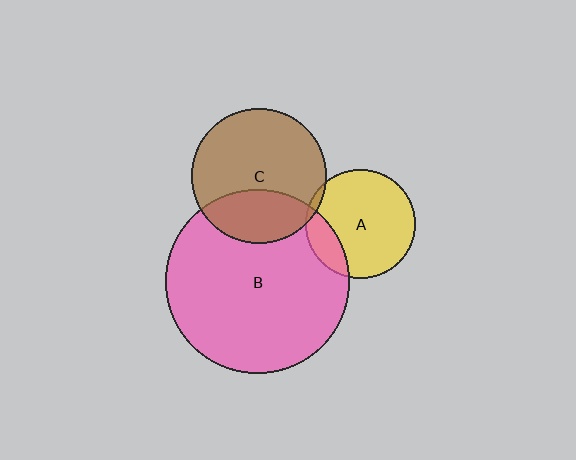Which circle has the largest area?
Circle B (pink).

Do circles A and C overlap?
Yes.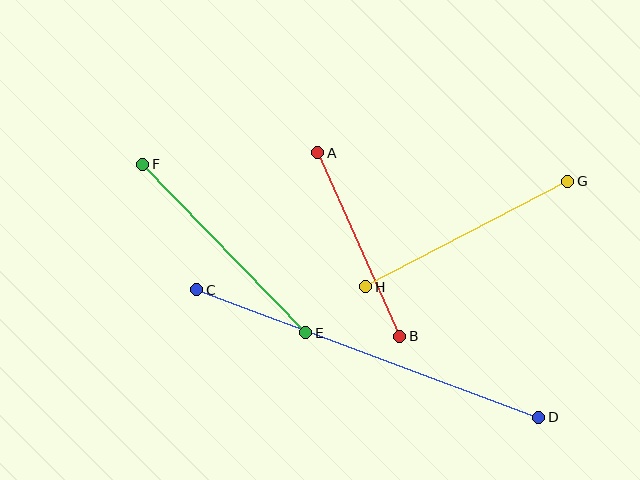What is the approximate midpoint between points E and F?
The midpoint is at approximately (224, 249) pixels.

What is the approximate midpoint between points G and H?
The midpoint is at approximately (467, 234) pixels.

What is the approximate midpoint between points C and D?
The midpoint is at approximately (368, 354) pixels.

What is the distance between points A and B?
The distance is approximately 201 pixels.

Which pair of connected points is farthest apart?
Points C and D are farthest apart.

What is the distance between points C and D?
The distance is approximately 365 pixels.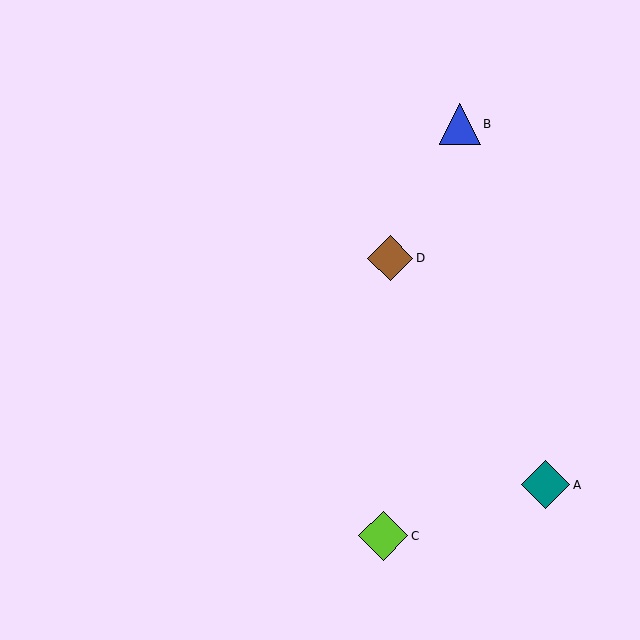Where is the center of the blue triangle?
The center of the blue triangle is at (460, 124).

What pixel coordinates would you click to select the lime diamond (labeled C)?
Click at (383, 536) to select the lime diamond C.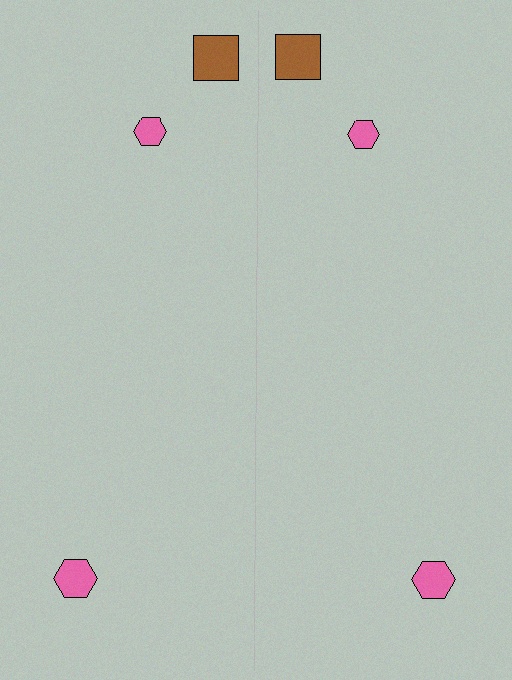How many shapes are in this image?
There are 6 shapes in this image.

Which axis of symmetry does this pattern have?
The pattern has a vertical axis of symmetry running through the center of the image.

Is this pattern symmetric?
Yes, this pattern has bilateral (reflection) symmetry.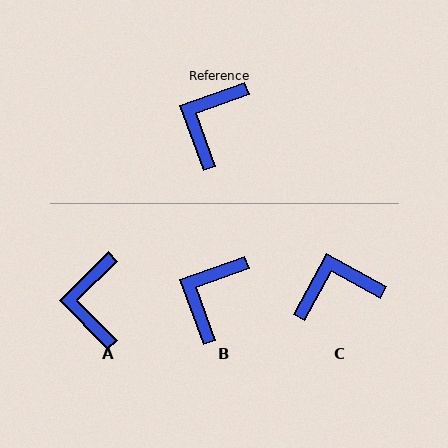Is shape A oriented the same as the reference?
No, it is off by about 25 degrees.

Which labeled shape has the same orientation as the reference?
B.